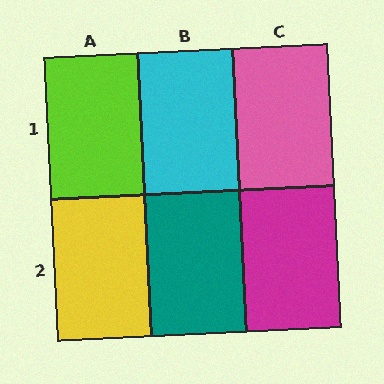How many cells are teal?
1 cell is teal.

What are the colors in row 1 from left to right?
Lime, cyan, pink.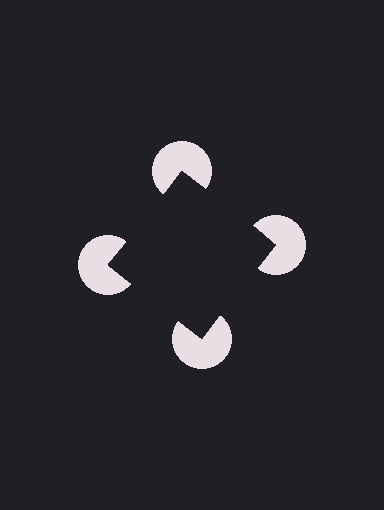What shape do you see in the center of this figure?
An illusory square — its edges are inferred from the aligned wedge cuts in the pac-man discs, not physically drawn.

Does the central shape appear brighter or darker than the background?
It typically appears slightly darker than the background, even though no actual brightness change is drawn.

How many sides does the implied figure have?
4 sides.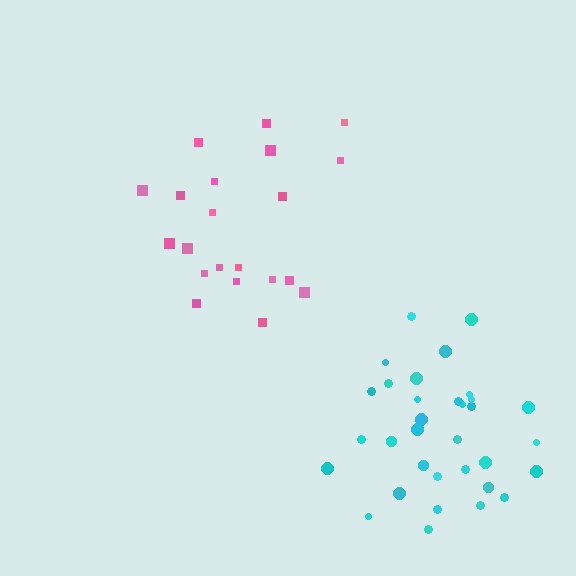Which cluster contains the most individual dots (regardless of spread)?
Cyan (33).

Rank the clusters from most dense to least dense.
cyan, pink.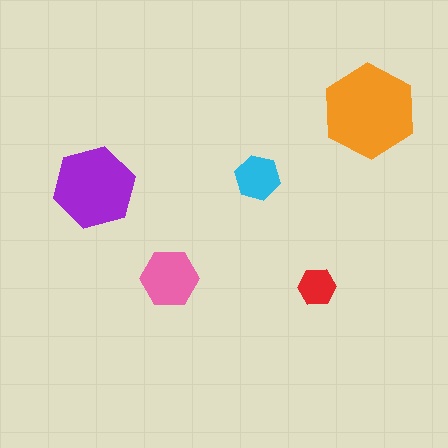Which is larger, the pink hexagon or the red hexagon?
The pink one.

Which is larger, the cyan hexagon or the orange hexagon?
The orange one.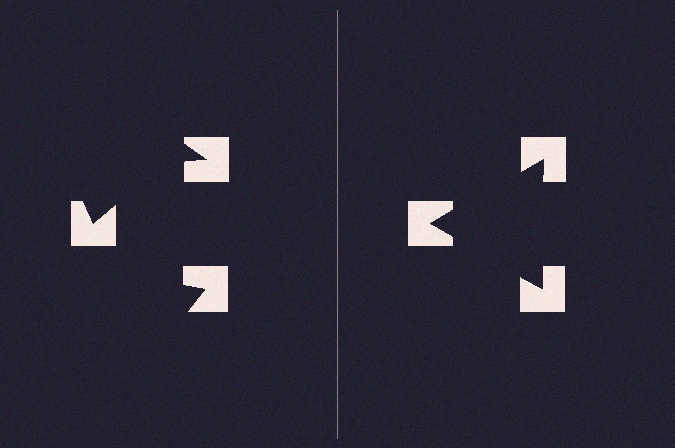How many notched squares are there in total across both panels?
6 — 3 on each side.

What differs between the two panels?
The notched squares are positioned identically on both sides; only the wedge orientations differ. On the right they align to a triangle; on the left they are misaligned.